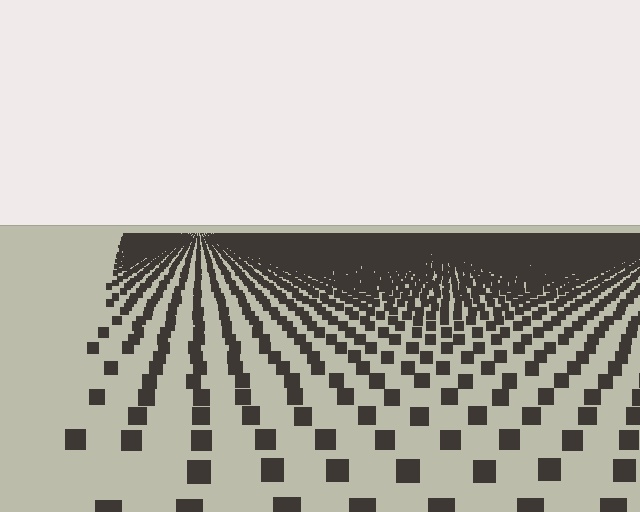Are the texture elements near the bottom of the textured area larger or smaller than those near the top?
Larger. Near the bottom, elements are closer to the viewer and appear at a bigger on-screen size.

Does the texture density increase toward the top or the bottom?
Density increases toward the top.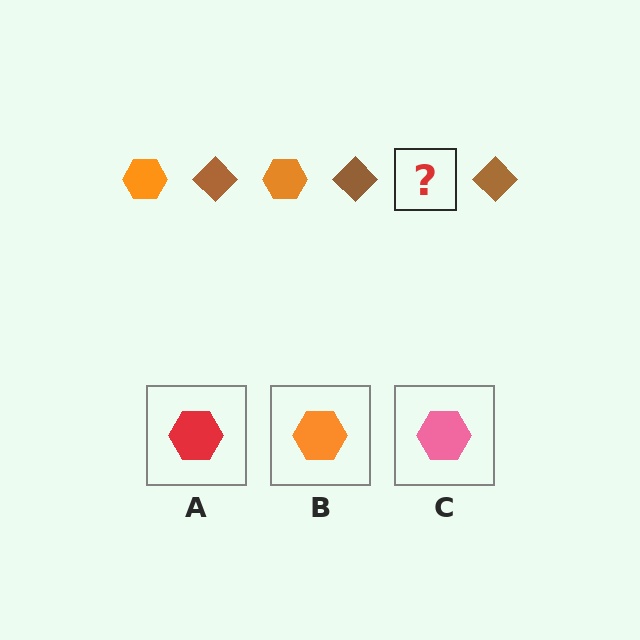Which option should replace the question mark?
Option B.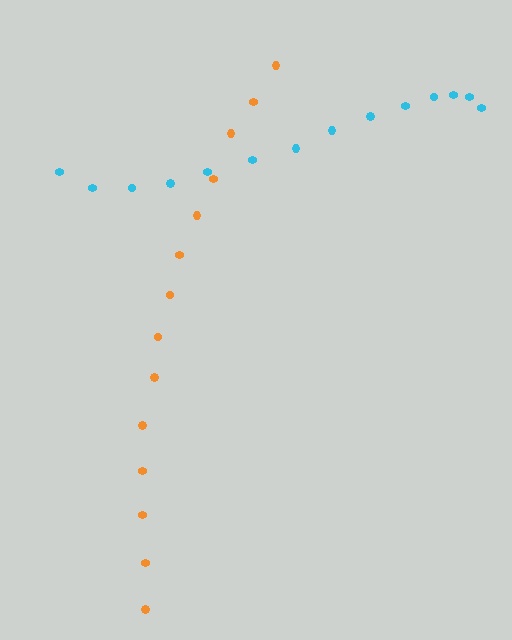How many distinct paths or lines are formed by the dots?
There are 2 distinct paths.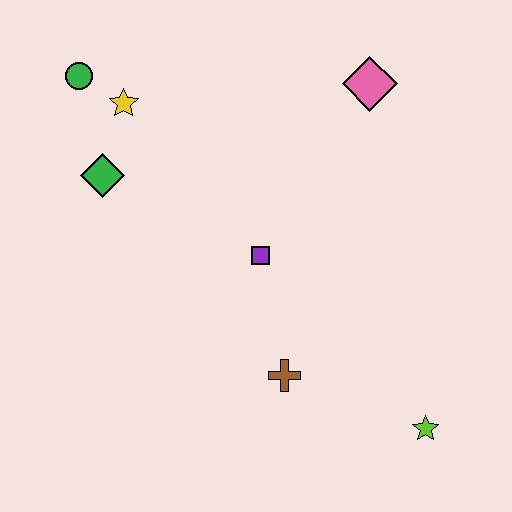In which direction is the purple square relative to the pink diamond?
The purple square is below the pink diamond.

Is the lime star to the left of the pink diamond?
No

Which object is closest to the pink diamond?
The purple square is closest to the pink diamond.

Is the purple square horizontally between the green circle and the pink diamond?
Yes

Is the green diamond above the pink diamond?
No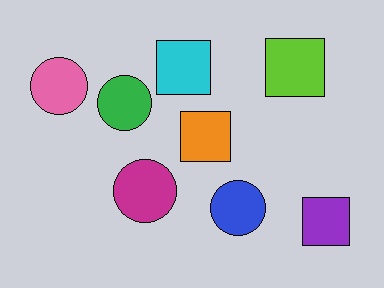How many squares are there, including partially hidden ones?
There are 4 squares.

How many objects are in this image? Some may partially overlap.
There are 8 objects.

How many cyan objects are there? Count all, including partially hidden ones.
There is 1 cyan object.